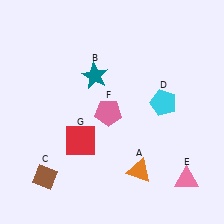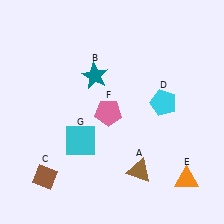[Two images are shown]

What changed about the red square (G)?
In Image 1, G is red. In Image 2, it changed to cyan.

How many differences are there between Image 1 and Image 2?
There are 3 differences between the two images.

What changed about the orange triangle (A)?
In Image 1, A is orange. In Image 2, it changed to brown.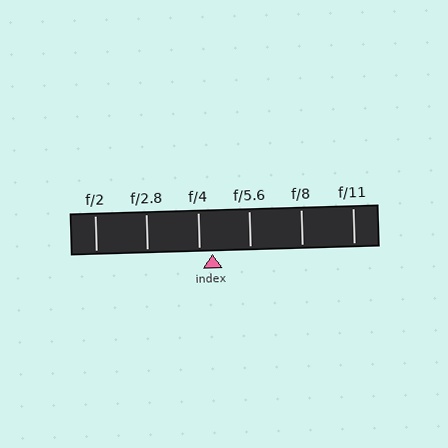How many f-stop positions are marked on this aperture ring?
There are 6 f-stop positions marked.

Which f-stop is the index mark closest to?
The index mark is closest to f/4.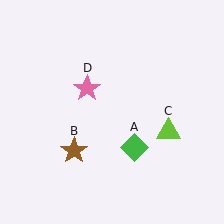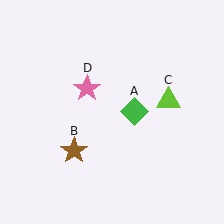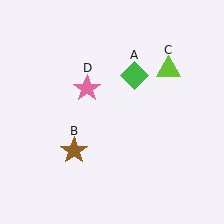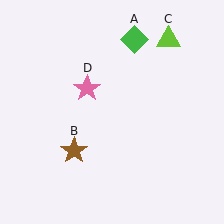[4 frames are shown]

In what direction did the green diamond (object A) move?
The green diamond (object A) moved up.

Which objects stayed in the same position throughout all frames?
Brown star (object B) and pink star (object D) remained stationary.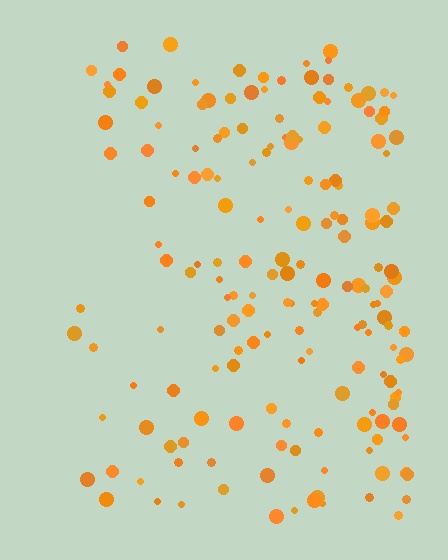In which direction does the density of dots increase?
From left to right, with the right side densest.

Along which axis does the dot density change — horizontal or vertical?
Horizontal.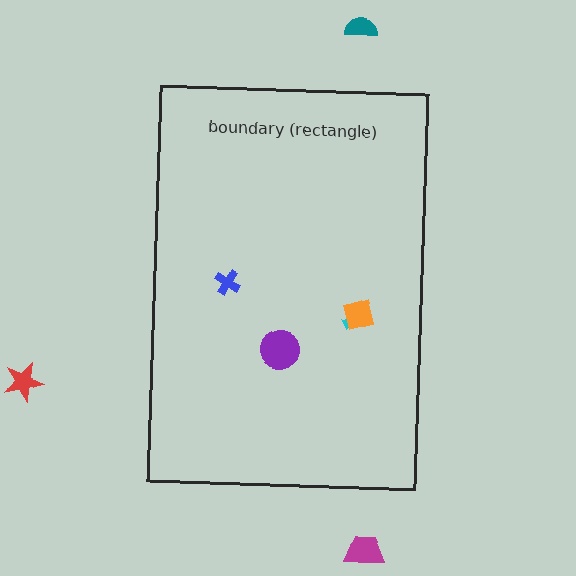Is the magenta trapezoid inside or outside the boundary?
Outside.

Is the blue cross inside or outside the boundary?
Inside.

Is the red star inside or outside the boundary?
Outside.